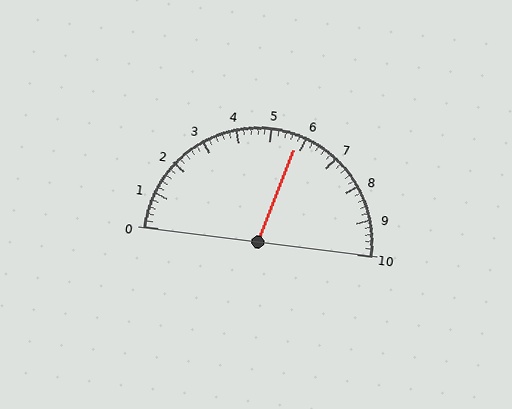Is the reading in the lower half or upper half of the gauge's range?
The reading is in the upper half of the range (0 to 10).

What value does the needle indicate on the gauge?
The needle indicates approximately 5.8.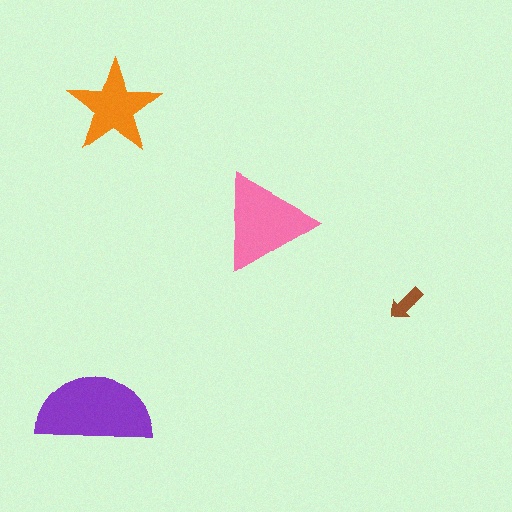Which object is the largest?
The purple semicircle.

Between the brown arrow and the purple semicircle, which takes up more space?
The purple semicircle.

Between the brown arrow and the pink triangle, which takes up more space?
The pink triangle.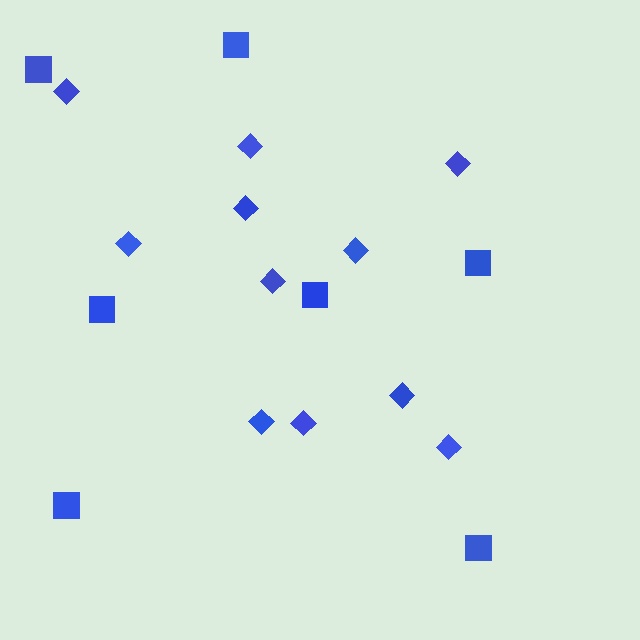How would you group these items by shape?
There are 2 groups: one group of squares (7) and one group of diamonds (11).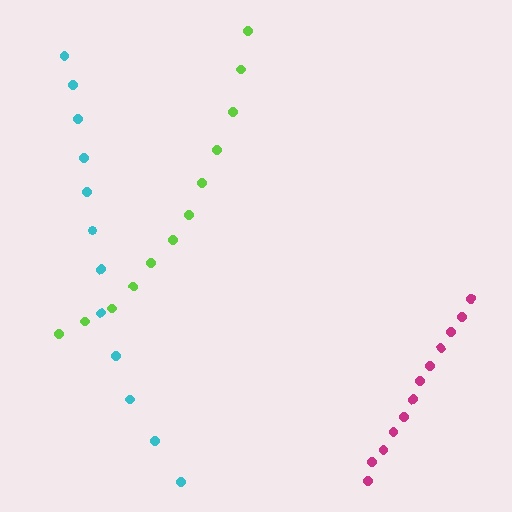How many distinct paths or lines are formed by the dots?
There are 3 distinct paths.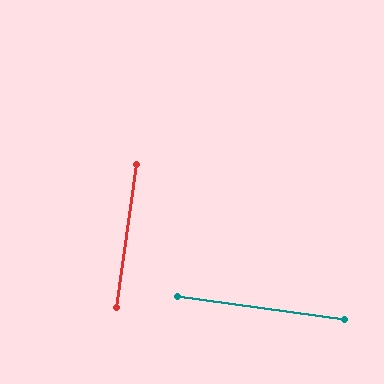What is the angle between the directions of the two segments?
Approximately 90 degrees.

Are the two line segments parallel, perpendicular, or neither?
Perpendicular — they meet at approximately 90°.